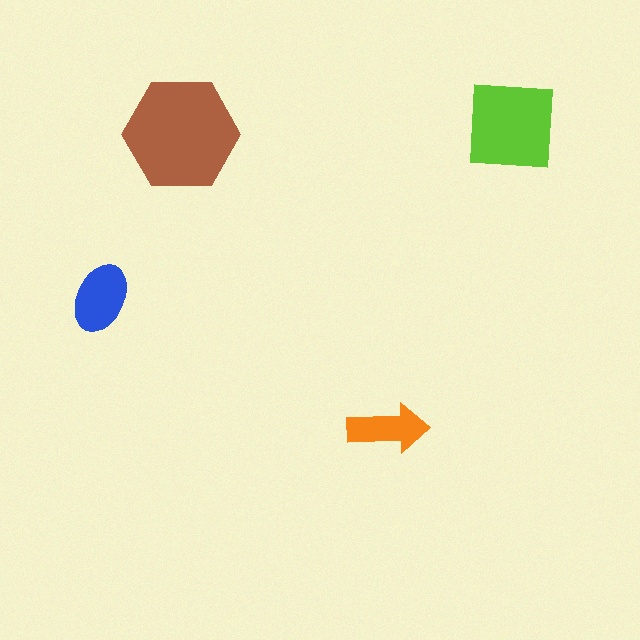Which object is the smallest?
The orange arrow.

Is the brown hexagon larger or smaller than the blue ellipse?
Larger.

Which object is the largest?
The brown hexagon.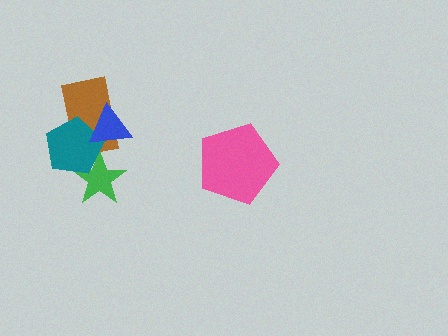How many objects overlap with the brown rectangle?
2 objects overlap with the brown rectangle.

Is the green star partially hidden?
Yes, it is partially covered by another shape.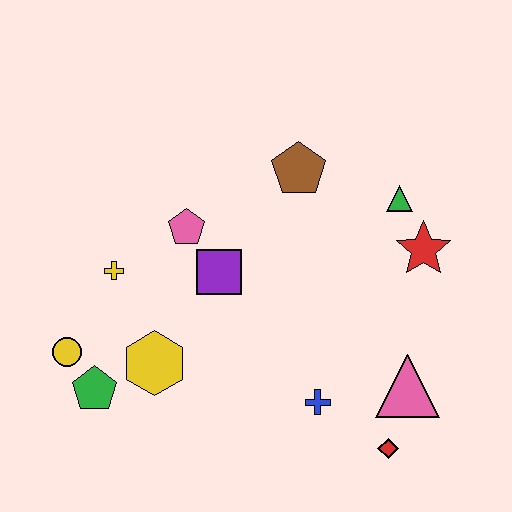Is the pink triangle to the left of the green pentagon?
No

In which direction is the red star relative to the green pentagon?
The red star is to the right of the green pentagon.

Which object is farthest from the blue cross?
The yellow circle is farthest from the blue cross.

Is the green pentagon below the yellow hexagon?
Yes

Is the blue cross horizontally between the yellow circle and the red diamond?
Yes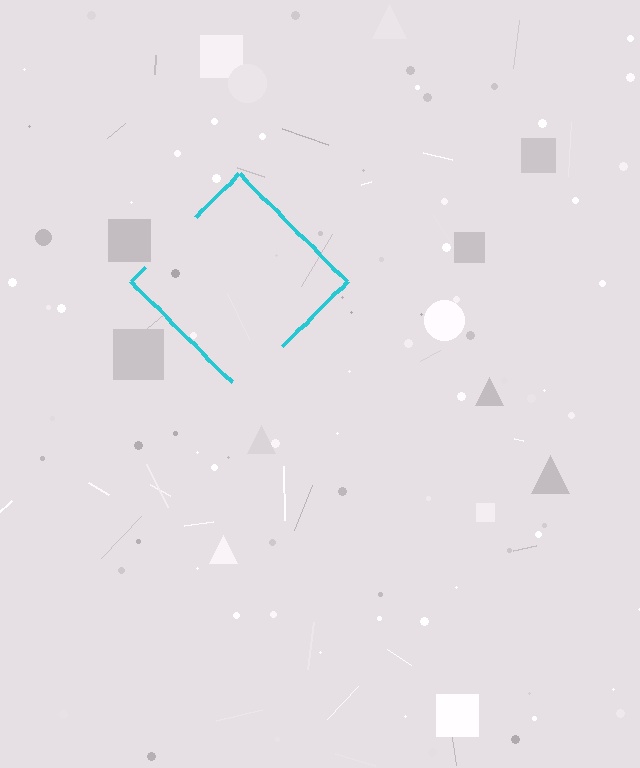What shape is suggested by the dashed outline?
The dashed outline suggests a diamond.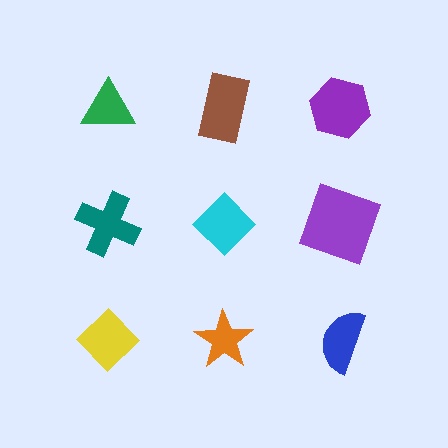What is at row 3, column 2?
An orange star.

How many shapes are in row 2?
3 shapes.